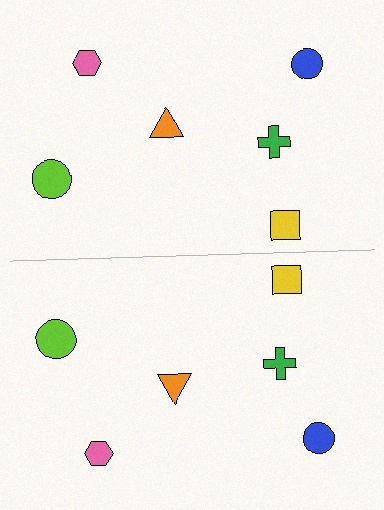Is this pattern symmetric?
Yes, this pattern has bilateral (reflection) symmetry.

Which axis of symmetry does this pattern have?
The pattern has a horizontal axis of symmetry running through the center of the image.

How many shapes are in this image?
There are 12 shapes in this image.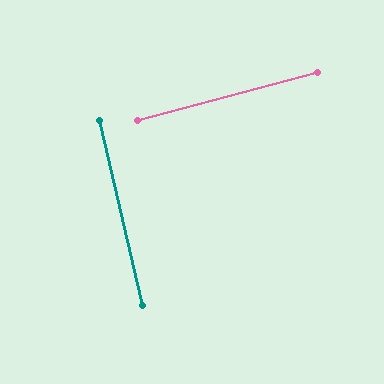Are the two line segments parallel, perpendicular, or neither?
Perpendicular — they meet at approximately 89°.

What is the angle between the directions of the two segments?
Approximately 89 degrees.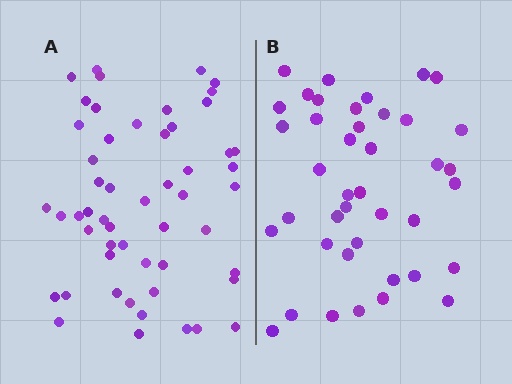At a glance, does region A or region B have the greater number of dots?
Region A (the left region) has more dots.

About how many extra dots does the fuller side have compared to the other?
Region A has roughly 12 or so more dots than region B.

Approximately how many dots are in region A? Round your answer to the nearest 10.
About 50 dots. (The exact count is 53, which rounds to 50.)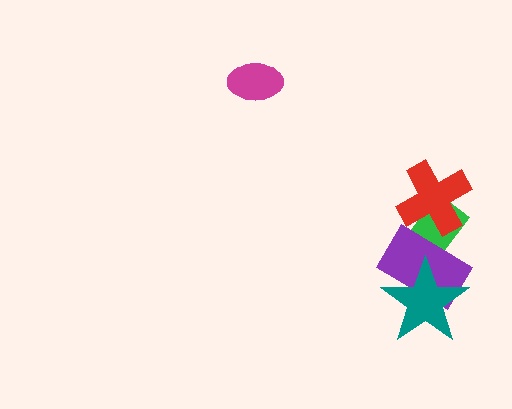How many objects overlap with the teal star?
2 objects overlap with the teal star.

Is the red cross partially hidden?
Yes, it is partially covered by another shape.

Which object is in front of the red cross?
The purple rectangle is in front of the red cross.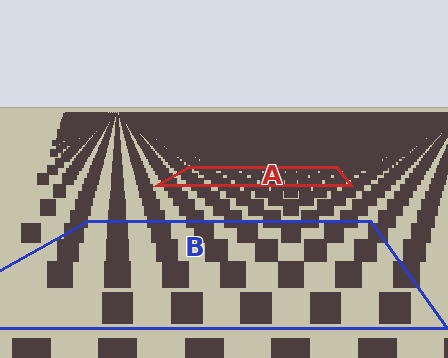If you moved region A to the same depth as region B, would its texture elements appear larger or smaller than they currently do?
They would appear larger. At a closer depth, the same texture elements are projected at a bigger on-screen size.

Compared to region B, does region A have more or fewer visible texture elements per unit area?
Region A has more texture elements per unit area — they are packed more densely because it is farther away.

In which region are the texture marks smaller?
The texture marks are smaller in region A, because it is farther away.